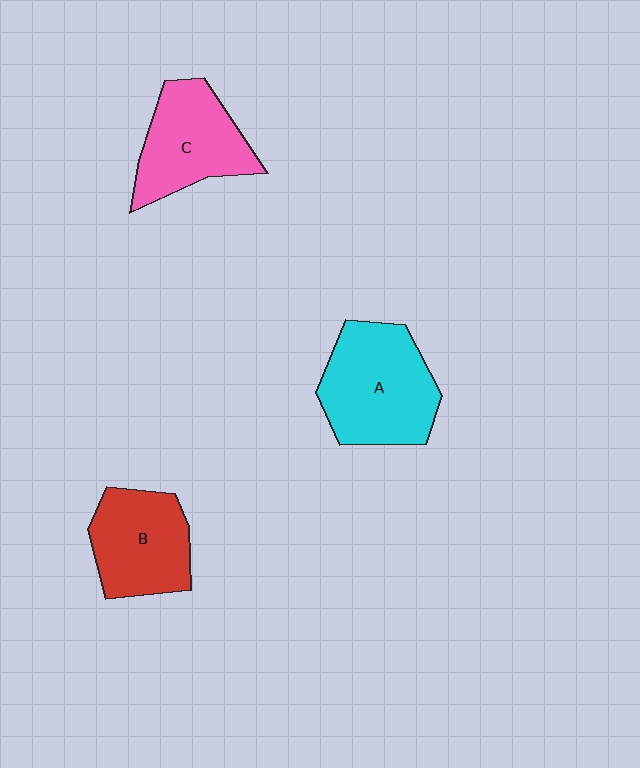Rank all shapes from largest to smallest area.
From largest to smallest: A (cyan), C (pink), B (red).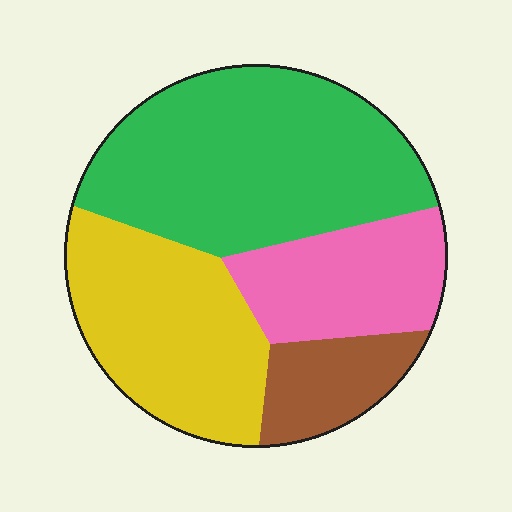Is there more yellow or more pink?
Yellow.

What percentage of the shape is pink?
Pink covers roughly 20% of the shape.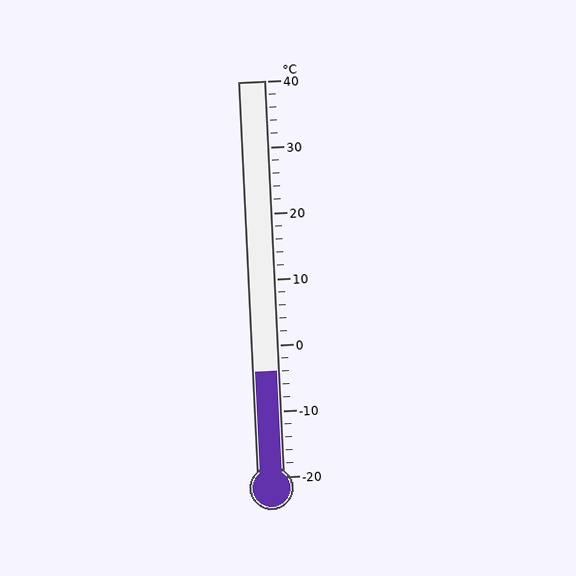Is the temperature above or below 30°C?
The temperature is below 30°C.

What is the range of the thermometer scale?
The thermometer scale ranges from -20°C to 40°C.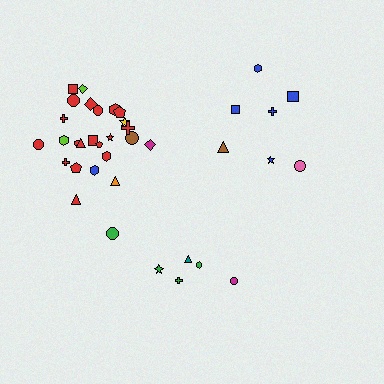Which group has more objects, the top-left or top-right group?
The top-left group.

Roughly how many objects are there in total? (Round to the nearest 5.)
Roughly 40 objects in total.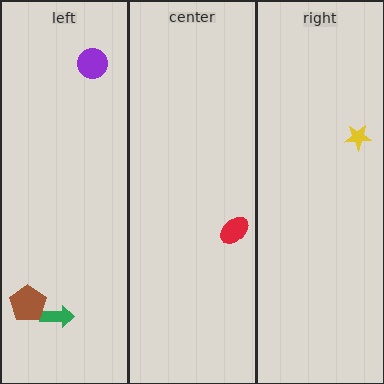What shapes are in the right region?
The yellow star.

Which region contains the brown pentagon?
The left region.